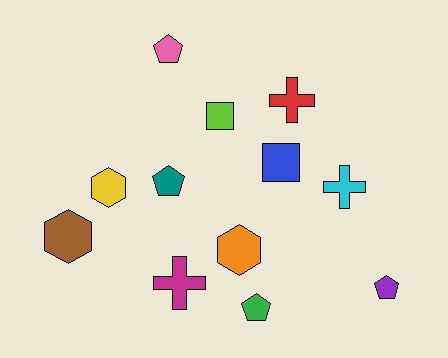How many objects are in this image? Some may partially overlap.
There are 12 objects.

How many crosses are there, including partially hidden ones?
There are 3 crosses.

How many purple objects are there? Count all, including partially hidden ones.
There is 1 purple object.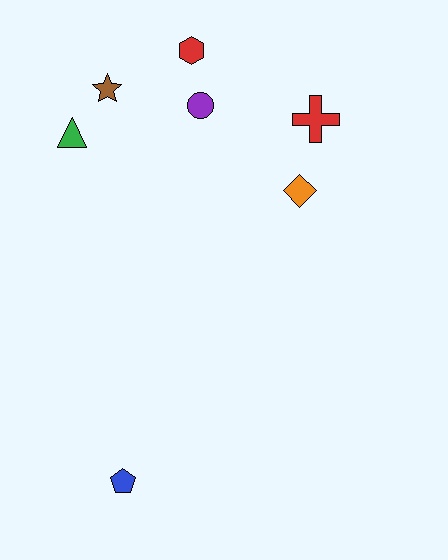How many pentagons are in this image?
There is 1 pentagon.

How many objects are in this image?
There are 7 objects.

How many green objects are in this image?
There is 1 green object.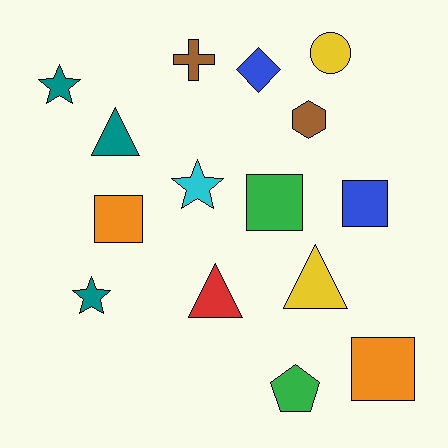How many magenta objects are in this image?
There are no magenta objects.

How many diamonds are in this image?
There is 1 diamond.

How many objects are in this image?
There are 15 objects.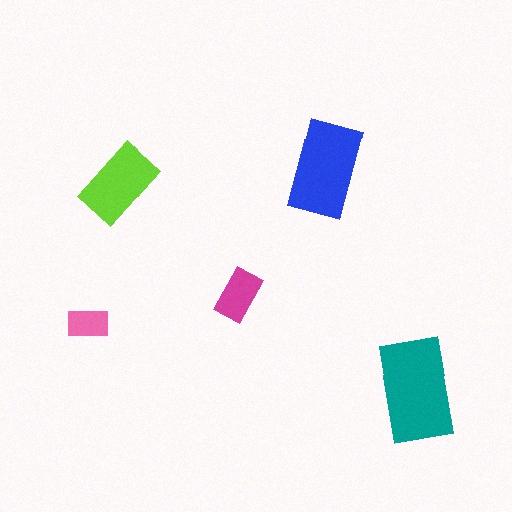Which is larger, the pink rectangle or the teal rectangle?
The teal one.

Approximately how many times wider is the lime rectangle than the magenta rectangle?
About 1.5 times wider.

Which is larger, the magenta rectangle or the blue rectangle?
The blue one.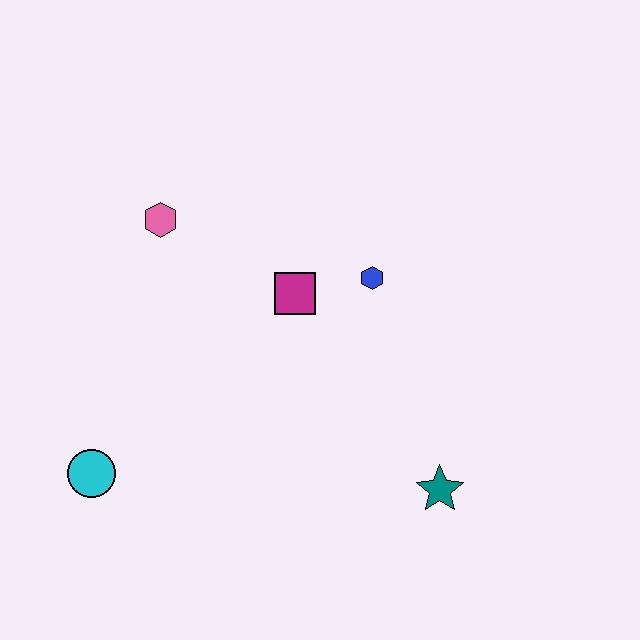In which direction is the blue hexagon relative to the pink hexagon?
The blue hexagon is to the right of the pink hexagon.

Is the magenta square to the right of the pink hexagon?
Yes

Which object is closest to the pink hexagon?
The magenta square is closest to the pink hexagon.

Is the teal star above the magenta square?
No